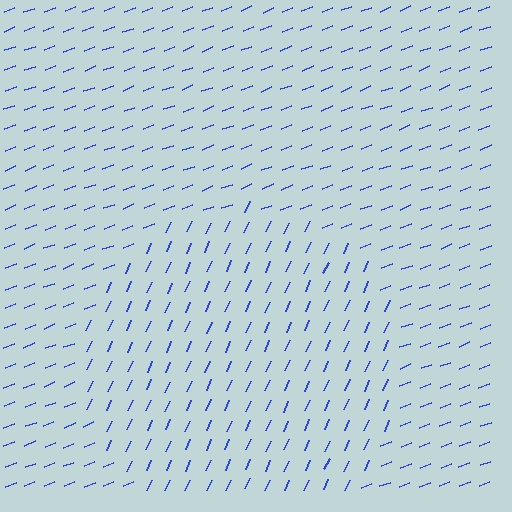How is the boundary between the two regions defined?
The boundary is defined purely by a change in line orientation (approximately 45 degrees difference). All lines are the same color and thickness.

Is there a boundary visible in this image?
Yes, there is a texture boundary formed by a change in line orientation.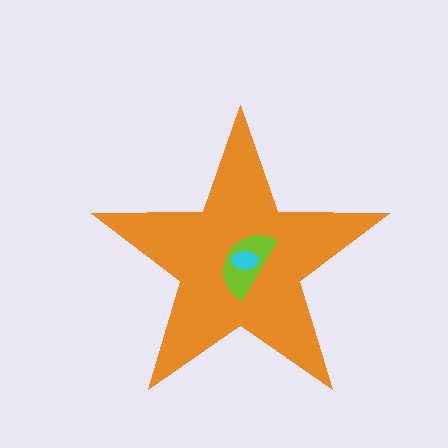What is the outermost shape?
The orange star.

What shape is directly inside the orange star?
The lime semicircle.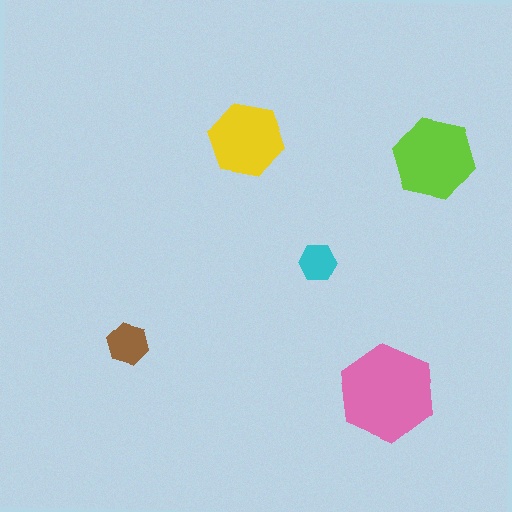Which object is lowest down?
The pink hexagon is bottommost.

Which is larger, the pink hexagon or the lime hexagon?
The pink one.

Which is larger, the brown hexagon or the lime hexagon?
The lime one.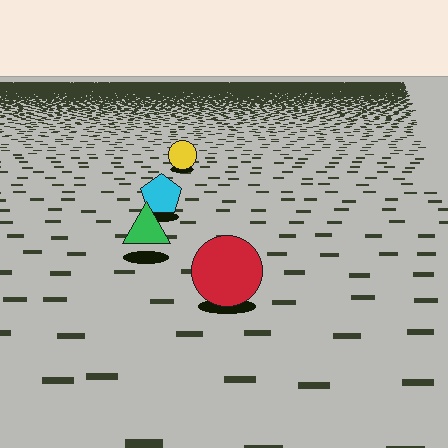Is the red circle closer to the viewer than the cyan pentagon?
Yes. The red circle is closer — you can tell from the texture gradient: the ground texture is coarser near it.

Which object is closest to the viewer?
The red circle is closest. The texture marks near it are larger and more spread out.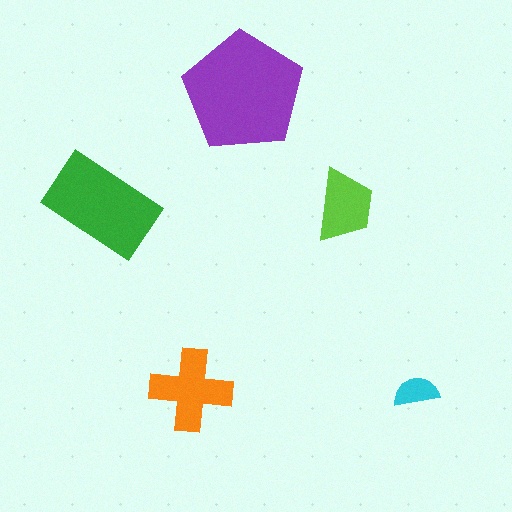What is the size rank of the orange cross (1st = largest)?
3rd.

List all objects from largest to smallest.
The purple pentagon, the green rectangle, the orange cross, the lime trapezoid, the cyan semicircle.